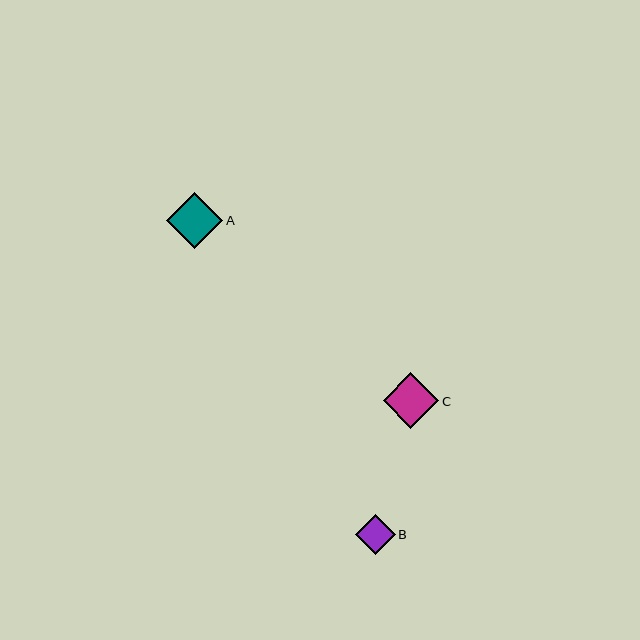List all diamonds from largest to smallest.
From largest to smallest: A, C, B.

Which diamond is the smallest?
Diamond B is the smallest with a size of approximately 40 pixels.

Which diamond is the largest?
Diamond A is the largest with a size of approximately 56 pixels.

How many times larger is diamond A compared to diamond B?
Diamond A is approximately 1.4 times the size of diamond B.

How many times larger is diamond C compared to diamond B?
Diamond C is approximately 1.4 times the size of diamond B.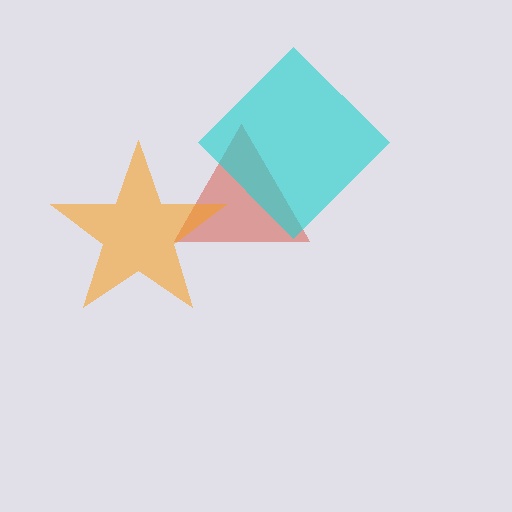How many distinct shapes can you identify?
There are 3 distinct shapes: a red triangle, an orange star, a cyan diamond.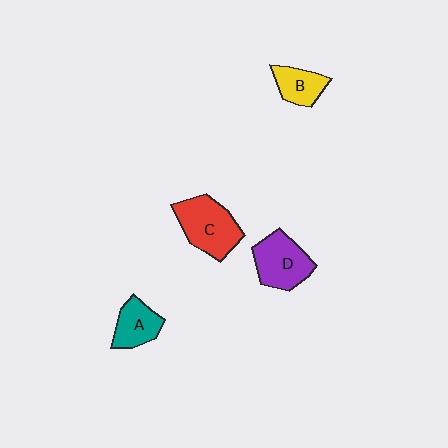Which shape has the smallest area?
Shape B (yellow).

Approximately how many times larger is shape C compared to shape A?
Approximately 1.6 times.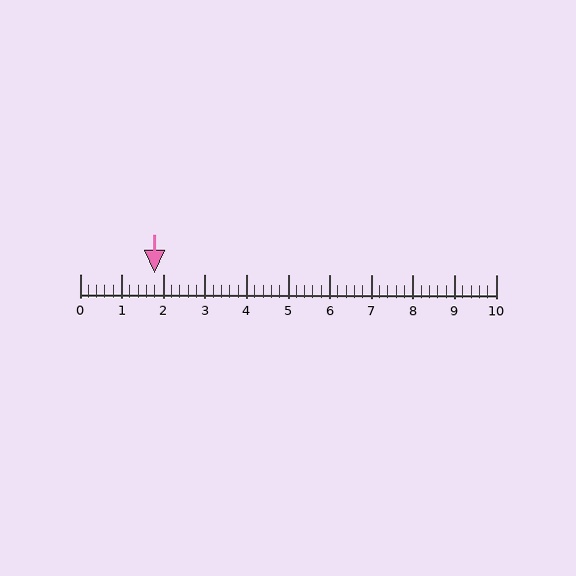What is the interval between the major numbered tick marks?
The major tick marks are spaced 1 units apart.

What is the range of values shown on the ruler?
The ruler shows values from 0 to 10.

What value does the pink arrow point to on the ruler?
The pink arrow points to approximately 1.8.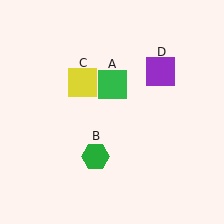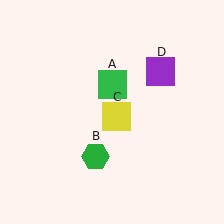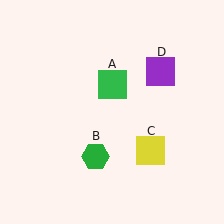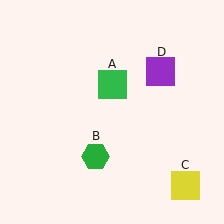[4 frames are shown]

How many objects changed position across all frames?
1 object changed position: yellow square (object C).